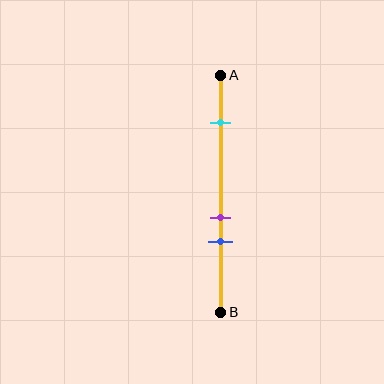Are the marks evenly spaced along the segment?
No, the marks are not evenly spaced.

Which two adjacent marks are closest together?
The purple and blue marks are the closest adjacent pair.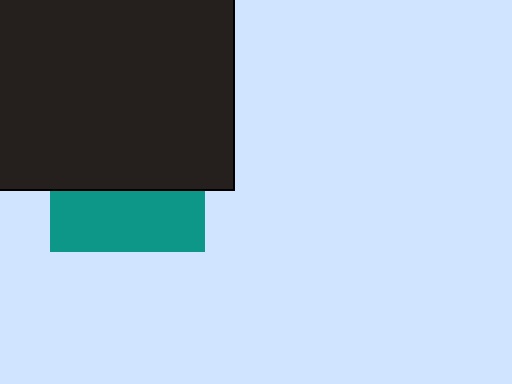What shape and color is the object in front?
The object in front is a black square.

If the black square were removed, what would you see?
You would see the complete teal square.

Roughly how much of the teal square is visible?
A small part of it is visible (roughly 39%).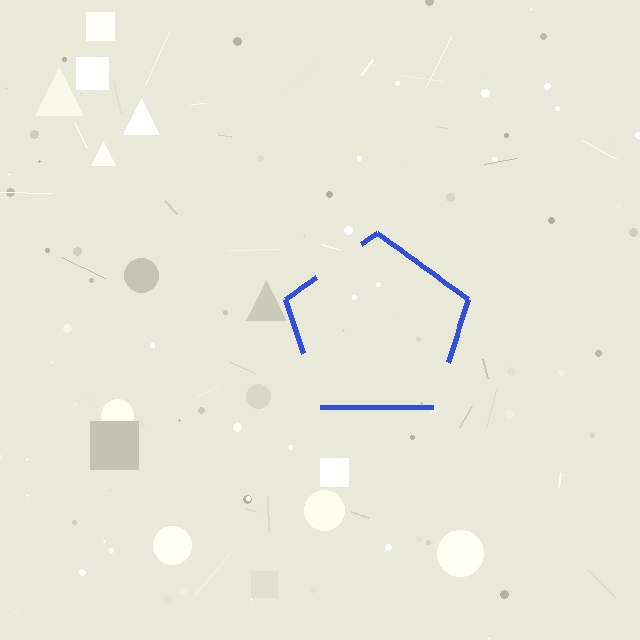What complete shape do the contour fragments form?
The contour fragments form a pentagon.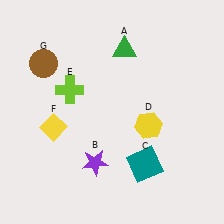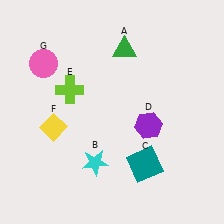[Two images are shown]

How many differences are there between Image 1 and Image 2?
There are 3 differences between the two images.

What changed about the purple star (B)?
In Image 1, B is purple. In Image 2, it changed to cyan.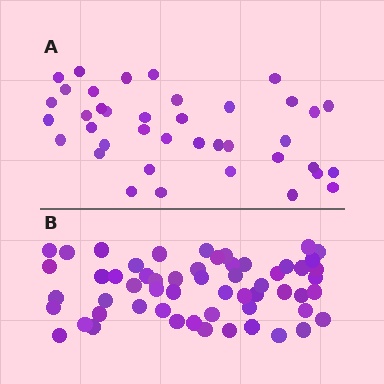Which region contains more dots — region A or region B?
Region B (the bottom region) has more dots.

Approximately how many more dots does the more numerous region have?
Region B has approximately 20 more dots than region A.